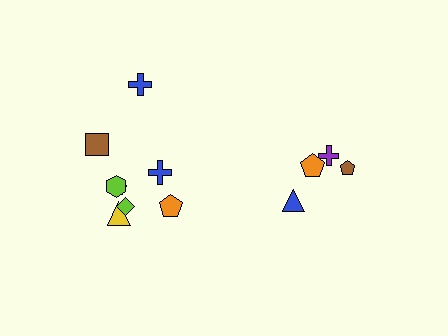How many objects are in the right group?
There are 4 objects.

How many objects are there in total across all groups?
There are 12 objects.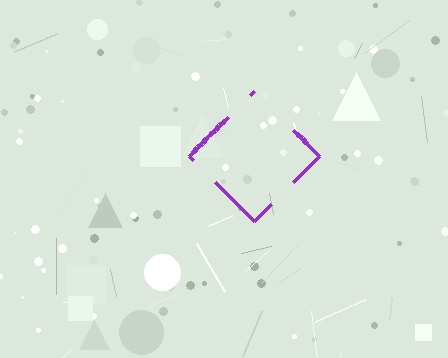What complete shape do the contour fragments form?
The contour fragments form a diamond.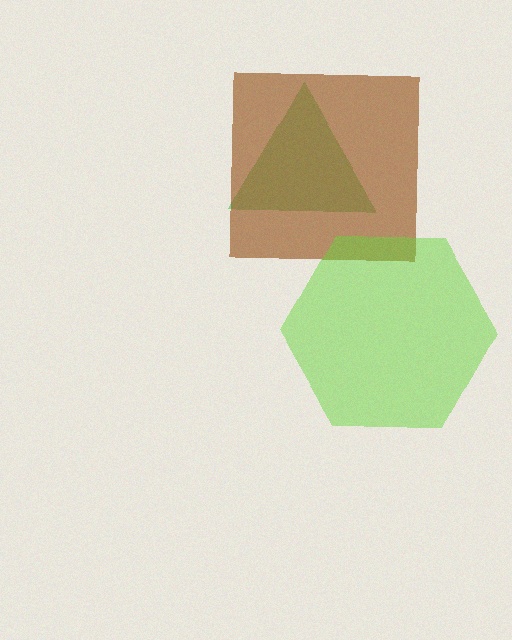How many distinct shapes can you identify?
There are 3 distinct shapes: a green triangle, a brown square, a lime hexagon.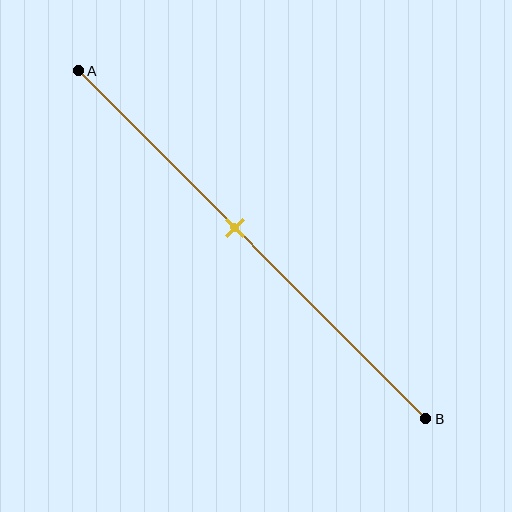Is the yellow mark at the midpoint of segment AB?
No, the mark is at about 45% from A, not at the 50% midpoint.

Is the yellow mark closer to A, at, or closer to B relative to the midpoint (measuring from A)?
The yellow mark is closer to point A than the midpoint of segment AB.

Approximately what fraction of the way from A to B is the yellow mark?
The yellow mark is approximately 45% of the way from A to B.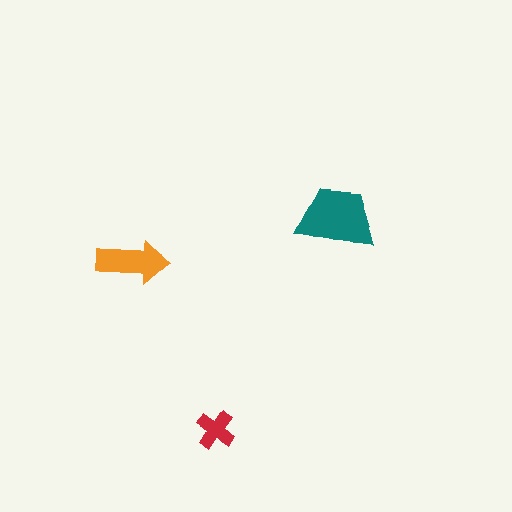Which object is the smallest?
The red cross.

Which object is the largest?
The teal trapezoid.